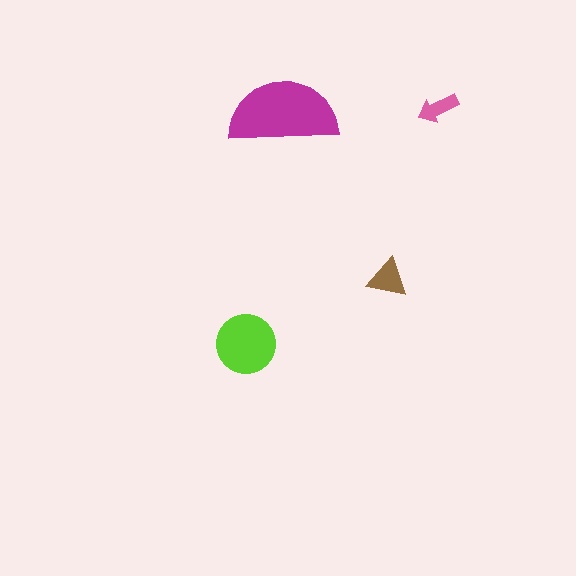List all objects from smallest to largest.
The pink arrow, the brown triangle, the lime circle, the magenta semicircle.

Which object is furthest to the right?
The pink arrow is rightmost.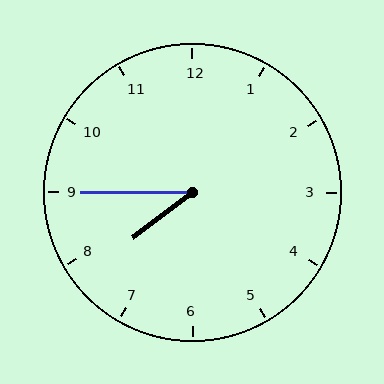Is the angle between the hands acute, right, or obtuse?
It is acute.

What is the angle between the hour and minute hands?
Approximately 38 degrees.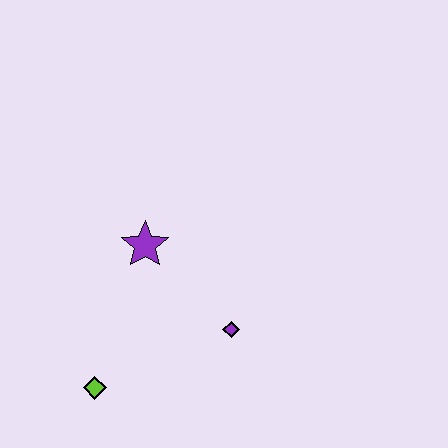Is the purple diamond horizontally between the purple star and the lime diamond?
No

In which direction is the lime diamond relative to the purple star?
The lime diamond is below the purple star.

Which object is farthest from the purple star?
The lime diamond is farthest from the purple star.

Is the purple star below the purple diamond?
No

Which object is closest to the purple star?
The purple diamond is closest to the purple star.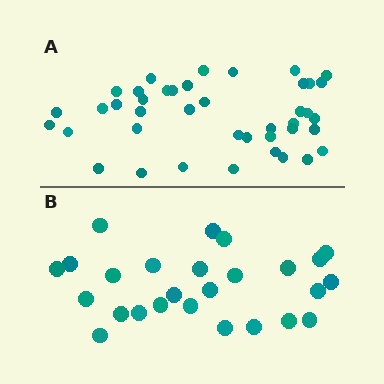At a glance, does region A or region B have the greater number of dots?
Region A (the top region) has more dots.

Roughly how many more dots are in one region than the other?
Region A has approximately 15 more dots than region B.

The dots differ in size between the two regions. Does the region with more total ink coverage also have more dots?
No. Region B has more total ink coverage because its dots are larger, but region A actually contains more individual dots. Total area can be misleading — the number of items is what matters here.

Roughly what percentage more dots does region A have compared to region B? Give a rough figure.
About 60% more.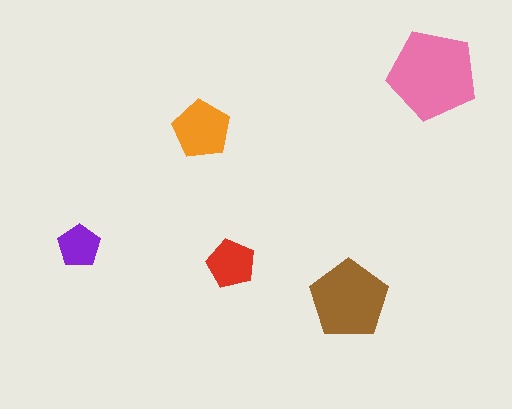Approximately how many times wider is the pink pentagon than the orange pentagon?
About 1.5 times wider.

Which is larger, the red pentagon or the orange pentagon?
The orange one.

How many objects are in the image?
There are 5 objects in the image.